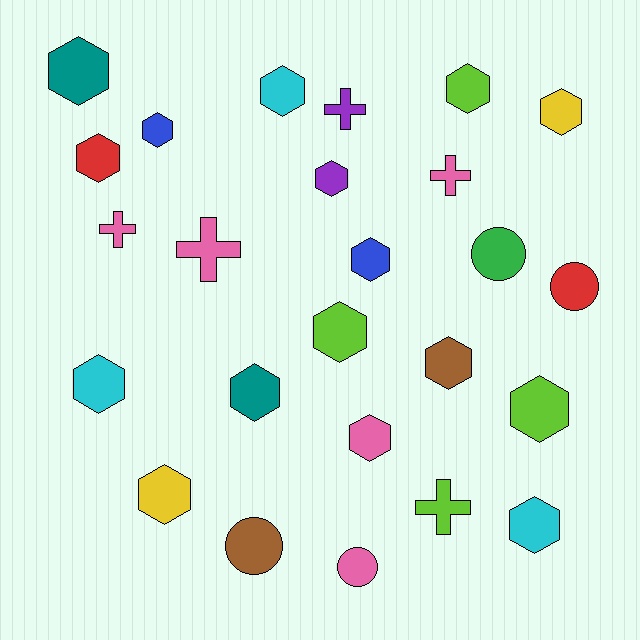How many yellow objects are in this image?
There are 2 yellow objects.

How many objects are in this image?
There are 25 objects.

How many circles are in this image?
There are 4 circles.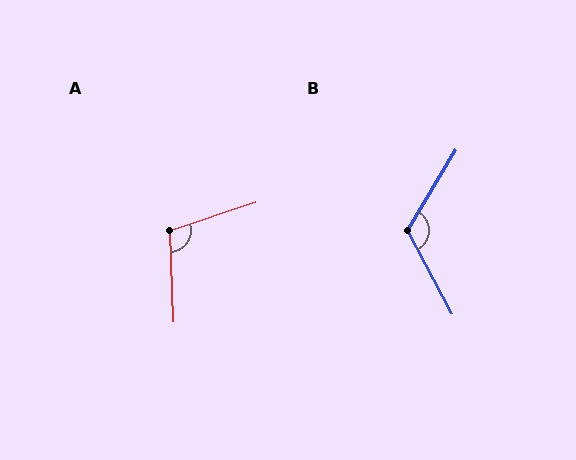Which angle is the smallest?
A, at approximately 106 degrees.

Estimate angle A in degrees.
Approximately 106 degrees.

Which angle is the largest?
B, at approximately 121 degrees.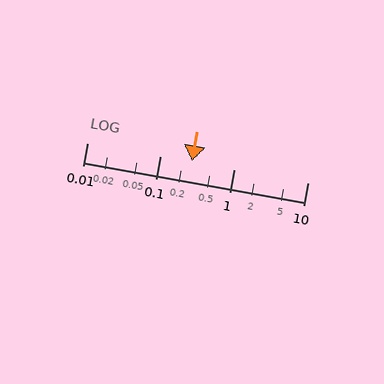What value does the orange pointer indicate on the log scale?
The pointer indicates approximately 0.27.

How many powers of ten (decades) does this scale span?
The scale spans 3 decades, from 0.01 to 10.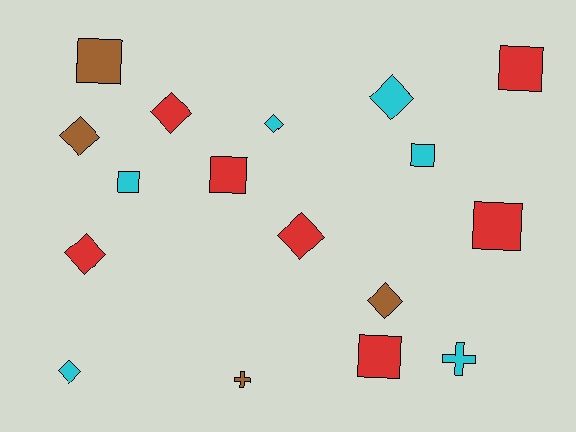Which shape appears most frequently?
Diamond, with 8 objects.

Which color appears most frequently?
Red, with 7 objects.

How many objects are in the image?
There are 17 objects.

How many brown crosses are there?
There is 1 brown cross.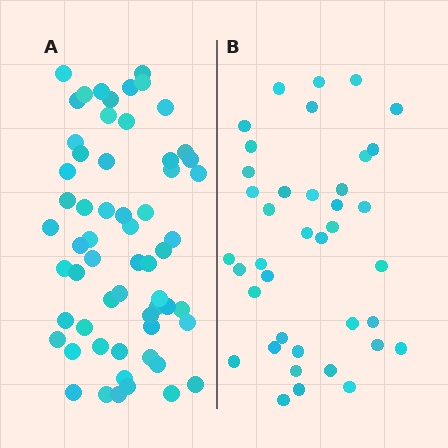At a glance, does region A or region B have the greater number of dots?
Region A (the left region) has more dots.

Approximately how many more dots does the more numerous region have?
Region A has approximately 20 more dots than region B.